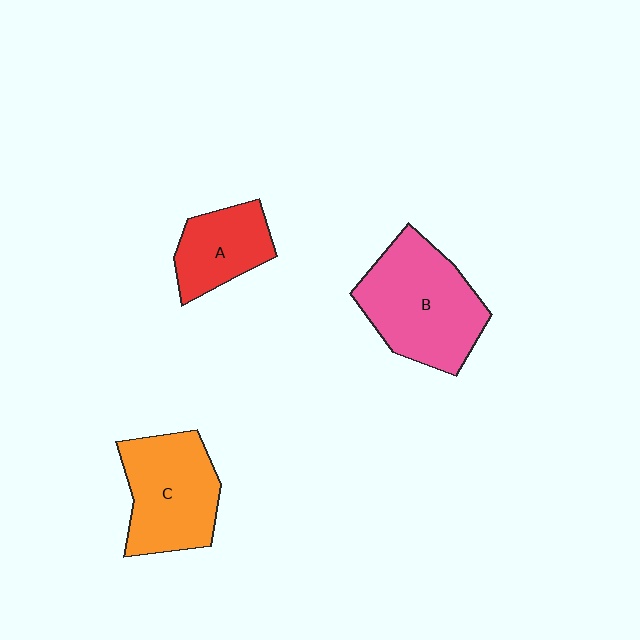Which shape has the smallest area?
Shape A (red).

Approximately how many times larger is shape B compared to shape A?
Approximately 1.8 times.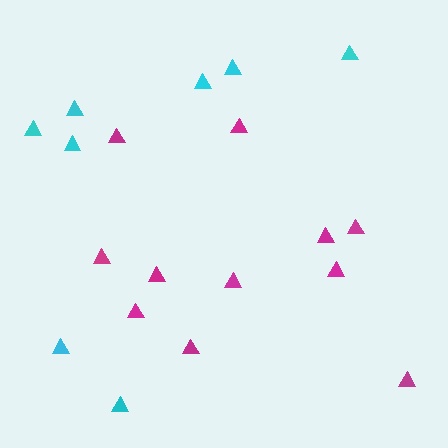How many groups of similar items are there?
There are 2 groups: one group of cyan triangles (8) and one group of magenta triangles (11).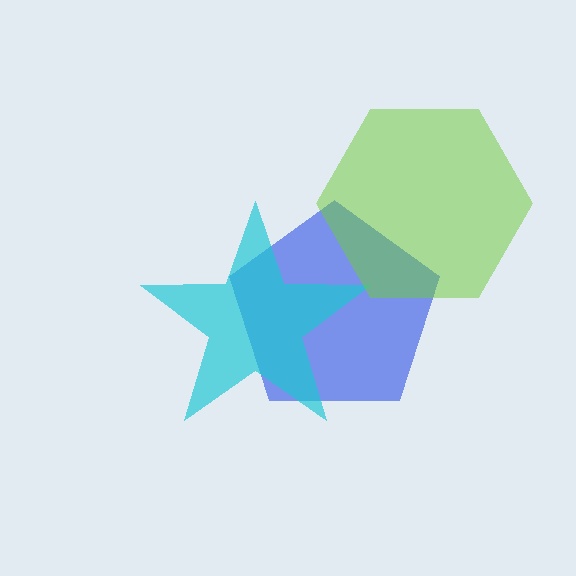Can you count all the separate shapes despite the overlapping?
Yes, there are 3 separate shapes.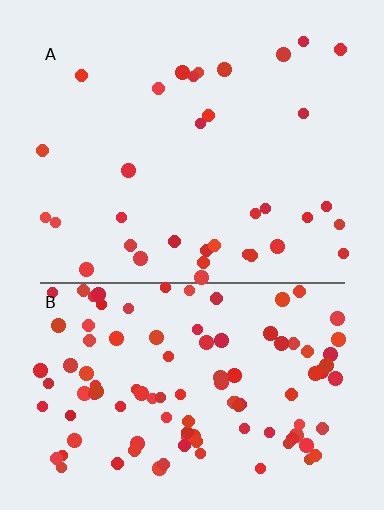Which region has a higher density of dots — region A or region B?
B (the bottom).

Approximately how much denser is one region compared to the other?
Approximately 3.2× — region B over region A.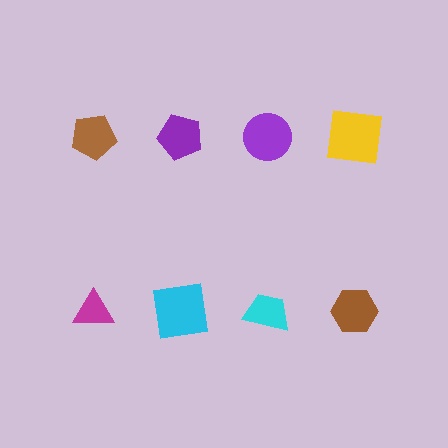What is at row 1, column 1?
A brown pentagon.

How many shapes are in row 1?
4 shapes.